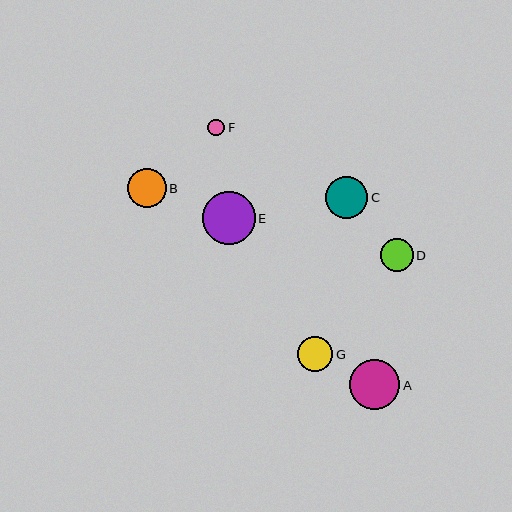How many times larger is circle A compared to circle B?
Circle A is approximately 1.3 times the size of circle B.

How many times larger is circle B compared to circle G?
Circle B is approximately 1.1 times the size of circle G.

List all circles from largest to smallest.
From largest to smallest: E, A, C, B, G, D, F.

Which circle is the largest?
Circle E is the largest with a size of approximately 52 pixels.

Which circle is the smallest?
Circle F is the smallest with a size of approximately 17 pixels.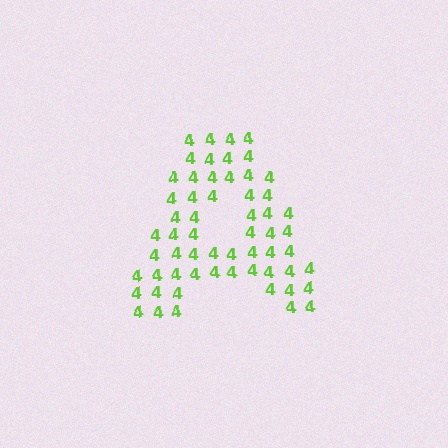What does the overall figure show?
The overall figure shows the letter A.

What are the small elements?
The small elements are digit 4's.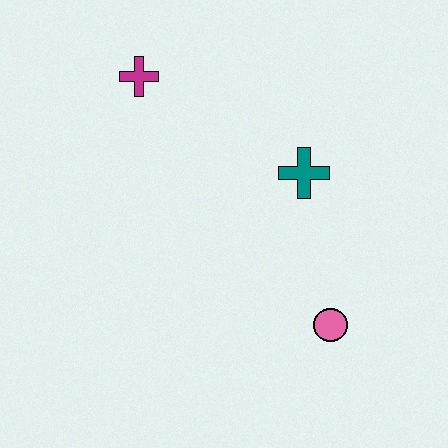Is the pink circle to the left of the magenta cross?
No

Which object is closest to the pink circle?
The teal cross is closest to the pink circle.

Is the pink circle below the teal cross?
Yes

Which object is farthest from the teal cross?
The magenta cross is farthest from the teal cross.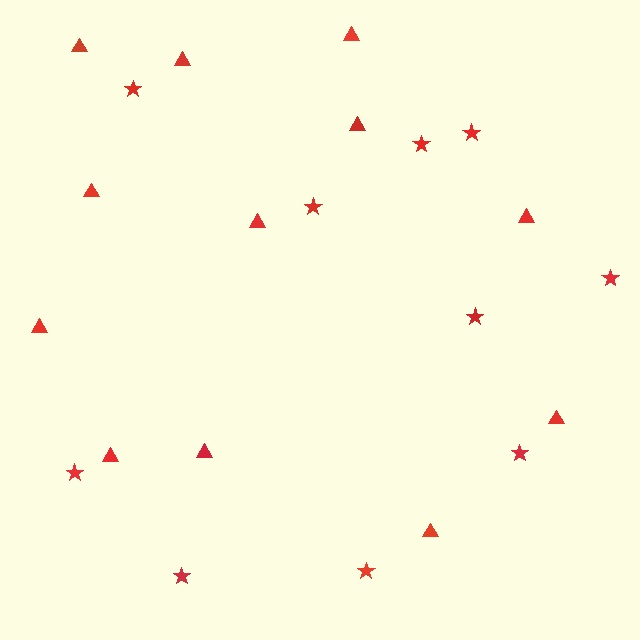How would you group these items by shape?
There are 2 groups: one group of stars (10) and one group of triangles (12).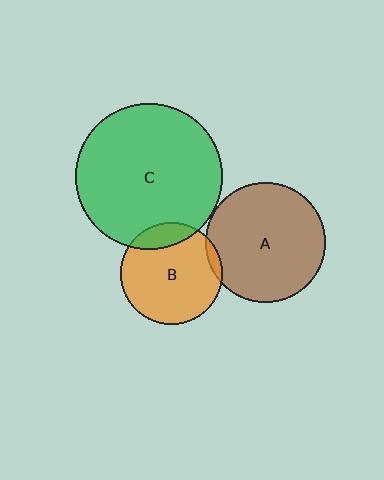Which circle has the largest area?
Circle C (green).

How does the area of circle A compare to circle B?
Approximately 1.4 times.